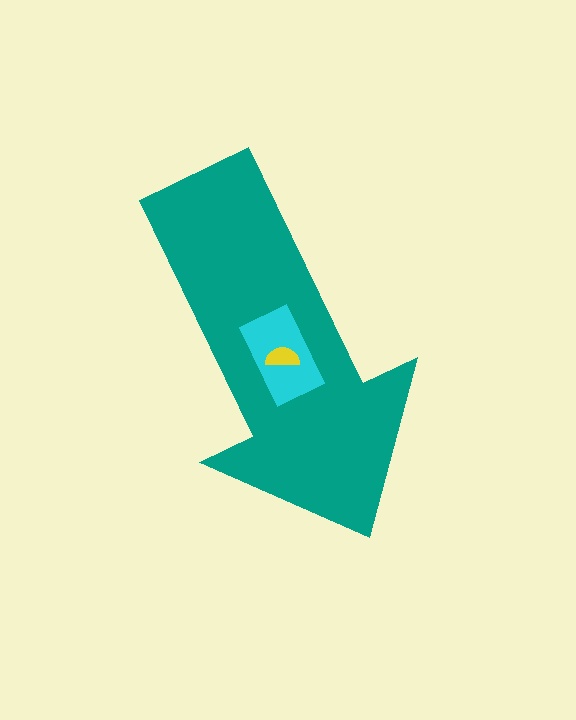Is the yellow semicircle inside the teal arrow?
Yes.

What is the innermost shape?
The yellow semicircle.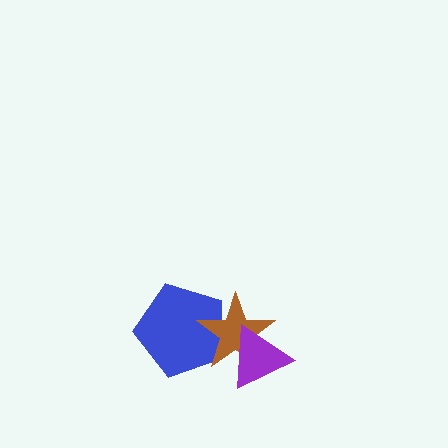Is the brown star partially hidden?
Yes, it is partially covered by another shape.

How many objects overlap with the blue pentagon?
1 object overlaps with the blue pentagon.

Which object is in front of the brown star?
The purple triangle is in front of the brown star.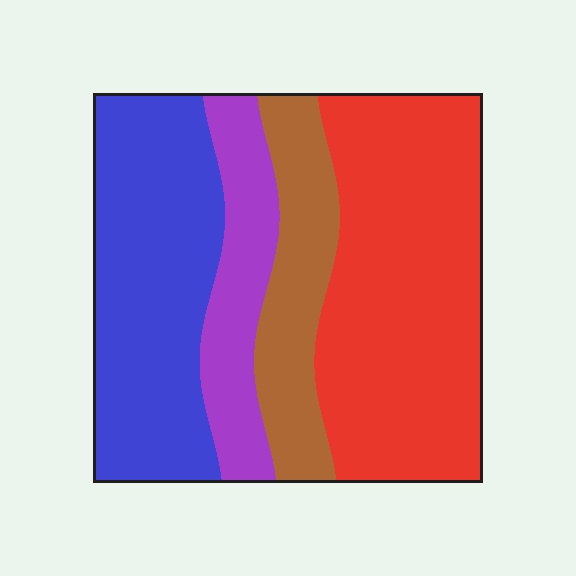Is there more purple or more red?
Red.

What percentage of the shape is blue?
Blue takes up about one third (1/3) of the shape.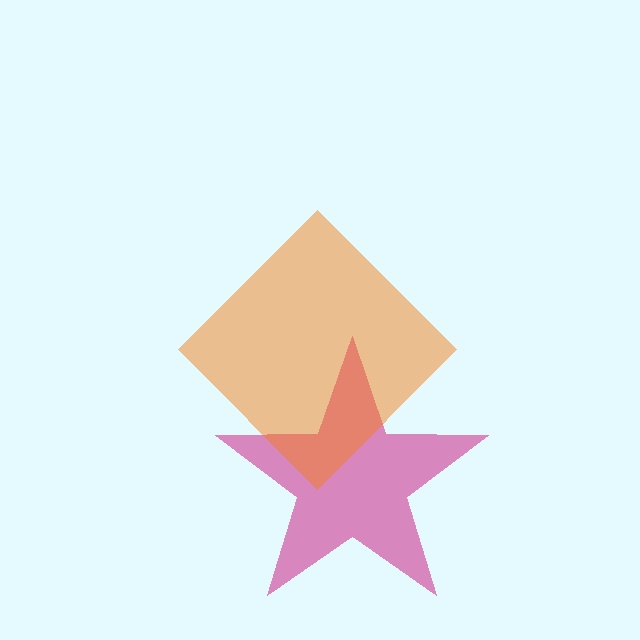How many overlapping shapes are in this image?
There are 2 overlapping shapes in the image.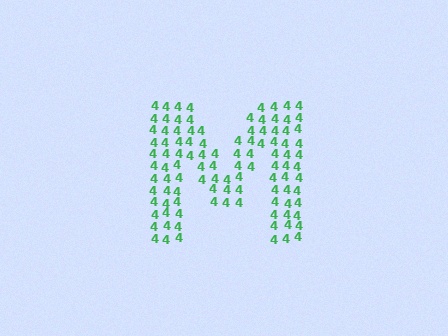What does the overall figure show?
The overall figure shows the letter M.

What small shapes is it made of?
It is made of small digit 4's.